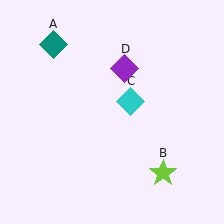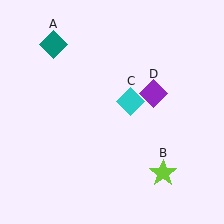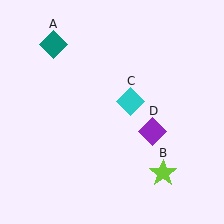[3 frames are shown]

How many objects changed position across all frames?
1 object changed position: purple diamond (object D).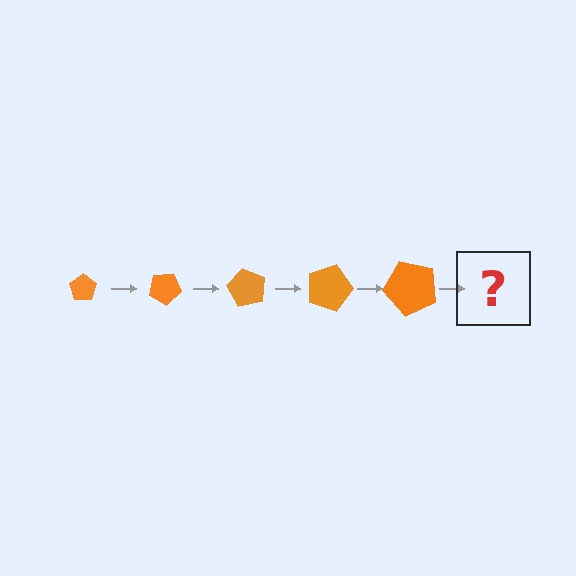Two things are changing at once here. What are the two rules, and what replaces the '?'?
The two rules are that the pentagon grows larger each step and it rotates 30 degrees each step. The '?' should be a pentagon, larger than the previous one and rotated 150 degrees from the start.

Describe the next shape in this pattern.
It should be a pentagon, larger than the previous one and rotated 150 degrees from the start.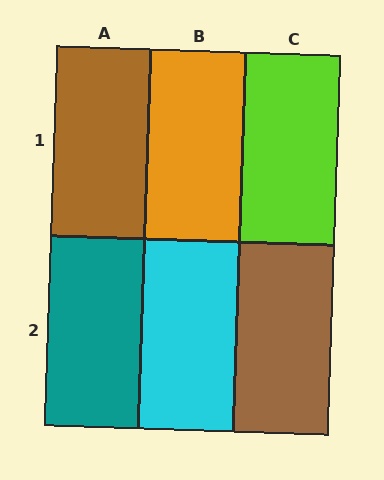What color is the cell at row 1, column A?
Brown.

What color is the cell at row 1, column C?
Lime.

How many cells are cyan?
1 cell is cyan.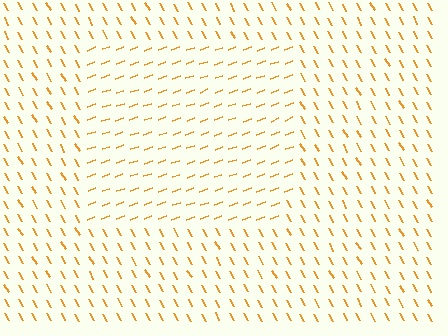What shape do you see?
I see a rectangle.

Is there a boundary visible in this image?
Yes, there is a texture boundary formed by a change in line orientation.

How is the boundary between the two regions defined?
The boundary is defined purely by a change in line orientation (approximately 81 degrees difference). All lines are the same color and thickness.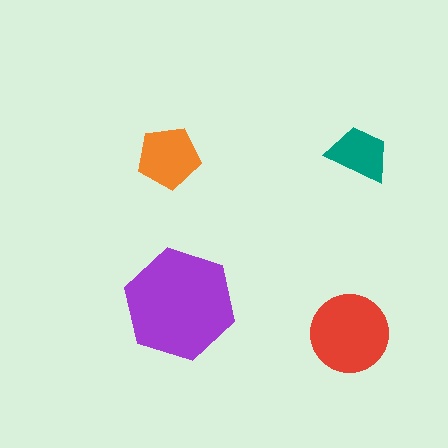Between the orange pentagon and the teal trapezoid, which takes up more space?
The orange pentagon.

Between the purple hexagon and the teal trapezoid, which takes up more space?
The purple hexagon.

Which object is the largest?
The purple hexagon.